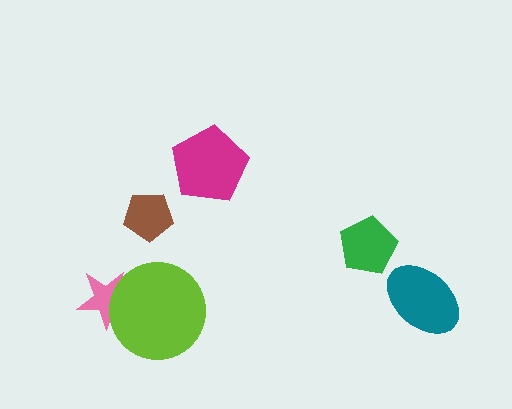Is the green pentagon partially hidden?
No, no other shape covers it.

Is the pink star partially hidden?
Yes, it is partially covered by another shape.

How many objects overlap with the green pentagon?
0 objects overlap with the green pentagon.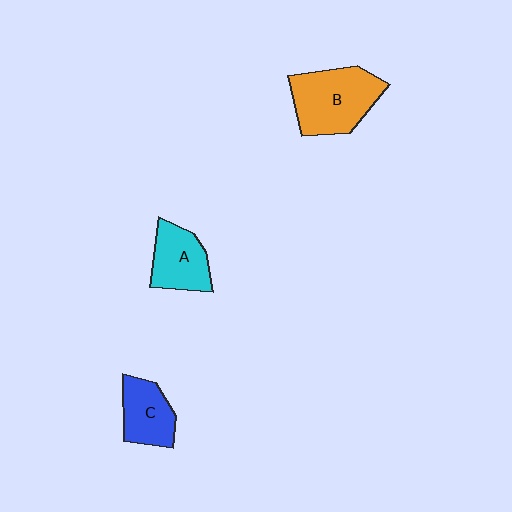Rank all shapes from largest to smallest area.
From largest to smallest: B (orange), A (cyan), C (blue).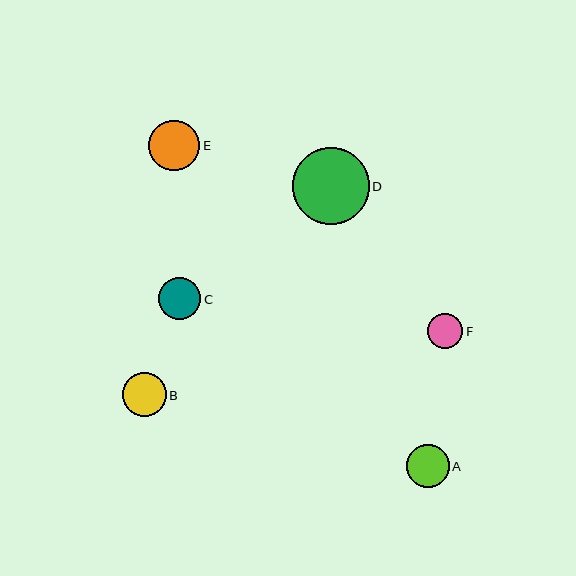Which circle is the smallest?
Circle F is the smallest with a size of approximately 35 pixels.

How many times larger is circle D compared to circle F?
Circle D is approximately 2.2 times the size of circle F.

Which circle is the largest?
Circle D is the largest with a size of approximately 77 pixels.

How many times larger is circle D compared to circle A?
Circle D is approximately 1.8 times the size of circle A.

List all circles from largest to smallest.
From largest to smallest: D, E, B, A, C, F.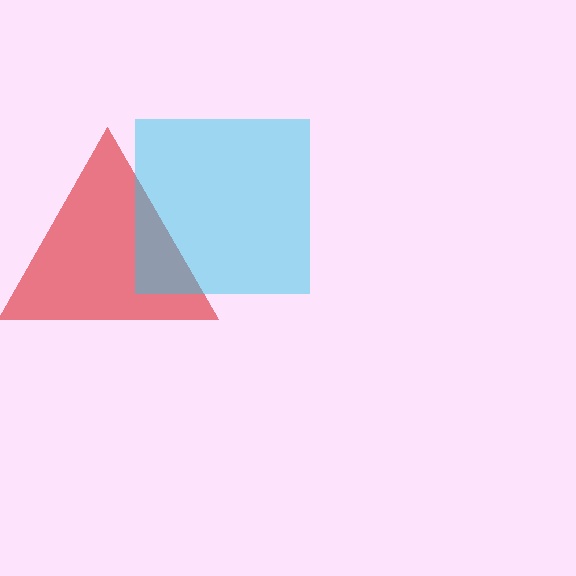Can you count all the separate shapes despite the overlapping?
Yes, there are 2 separate shapes.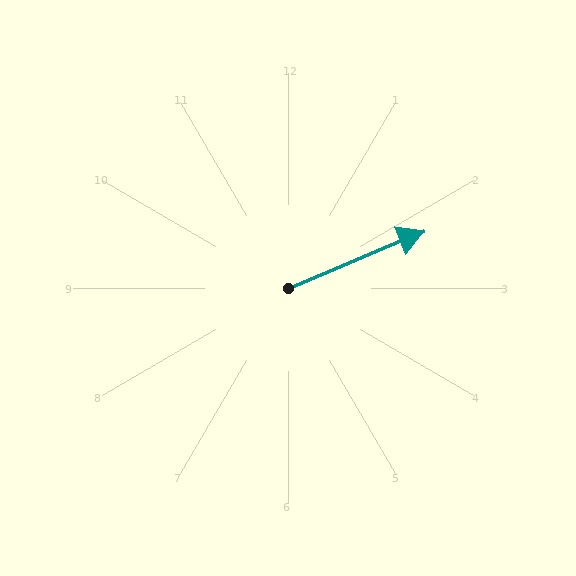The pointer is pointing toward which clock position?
Roughly 2 o'clock.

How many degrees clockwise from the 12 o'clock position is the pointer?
Approximately 67 degrees.